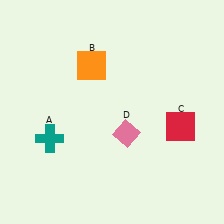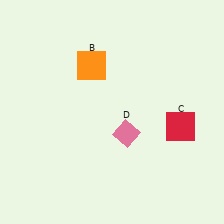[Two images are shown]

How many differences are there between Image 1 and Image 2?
There is 1 difference between the two images.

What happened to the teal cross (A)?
The teal cross (A) was removed in Image 2. It was in the bottom-left area of Image 1.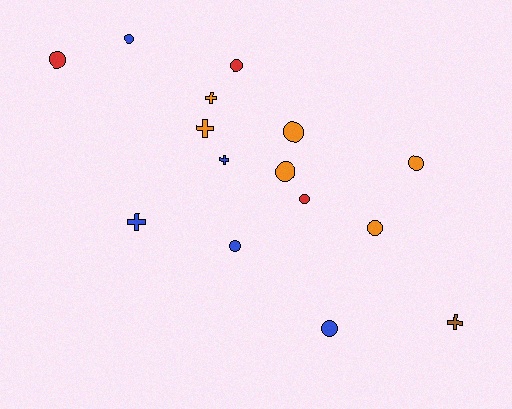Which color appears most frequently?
Orange, with 6 objects.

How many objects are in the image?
There are 15 objects.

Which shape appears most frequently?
Circle, with 10 objects.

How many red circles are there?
There are 3 red circles.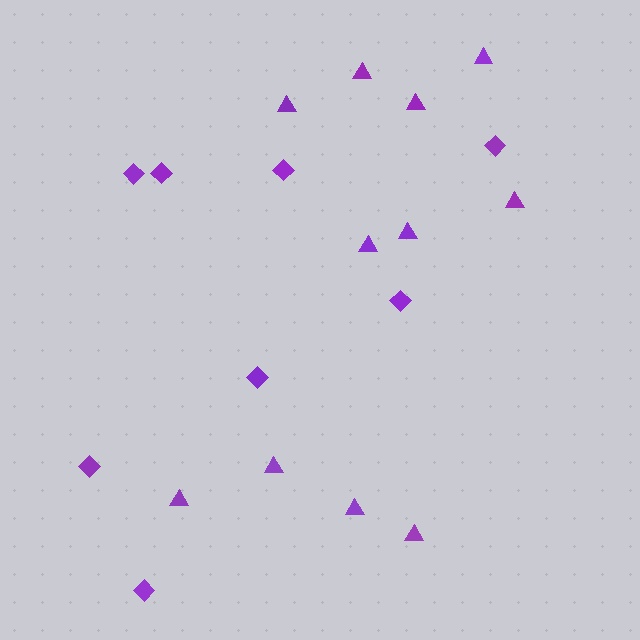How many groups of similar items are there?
There are 2 groups: one group of diamonds (8) and one group of triangles (11).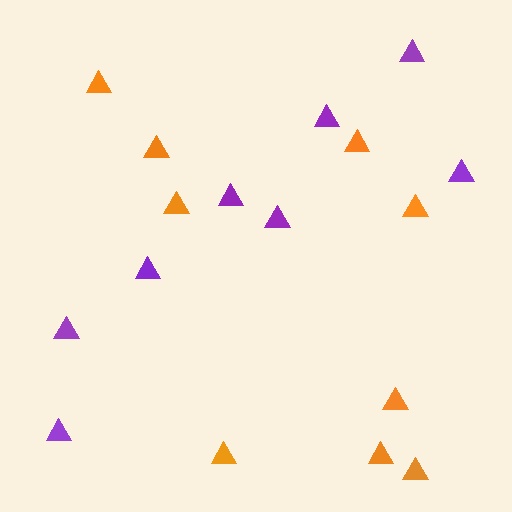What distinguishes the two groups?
There are 2 groups: one group of purple triangles (8) and one group of orange triangles (9).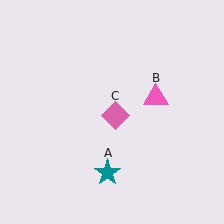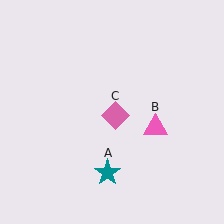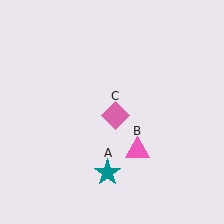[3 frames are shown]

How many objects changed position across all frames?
1 object changed position: pink triangle (object B).